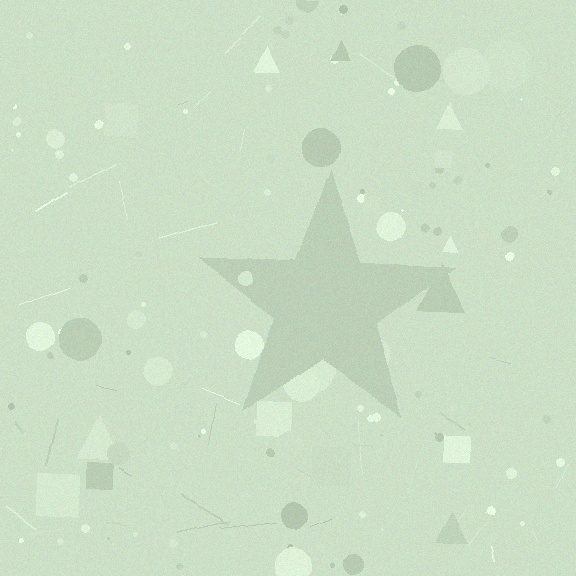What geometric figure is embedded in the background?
A star is embedded in the background.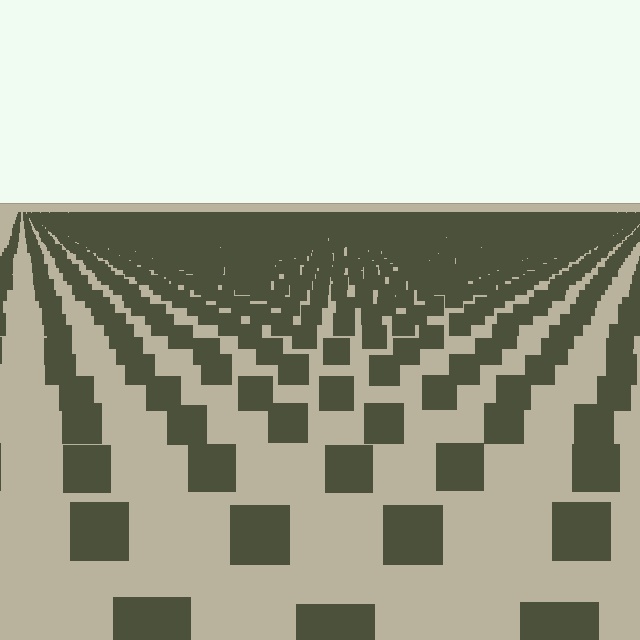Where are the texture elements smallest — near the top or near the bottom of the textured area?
Near the top.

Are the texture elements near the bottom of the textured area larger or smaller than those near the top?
Larger. Near the bottom, elements are closer to the viewer and appear at a bigger on-screen size.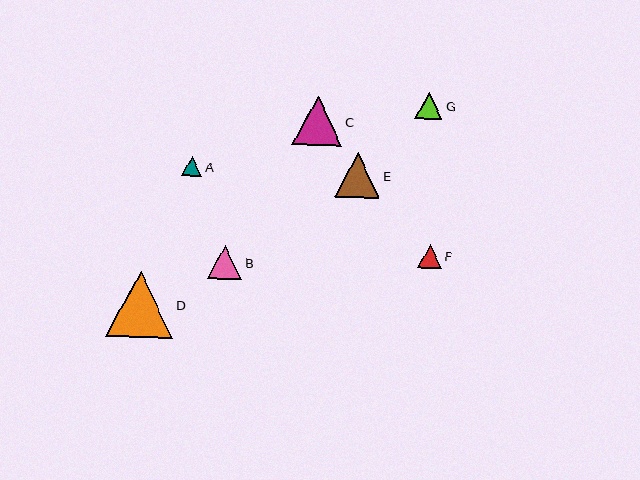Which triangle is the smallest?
Triangle A is the smallest with a size of approximately 21 pixels.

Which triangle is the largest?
Triangle D is the largest with a size of approximately 66 pixels.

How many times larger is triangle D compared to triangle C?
Triangle D is approximately 1.3 times the size of triangle C.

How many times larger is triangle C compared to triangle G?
Triangle C is approximately 1.8 times the size of triangle G.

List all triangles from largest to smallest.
From largest to smallest: D, C, E, B, G, F, A.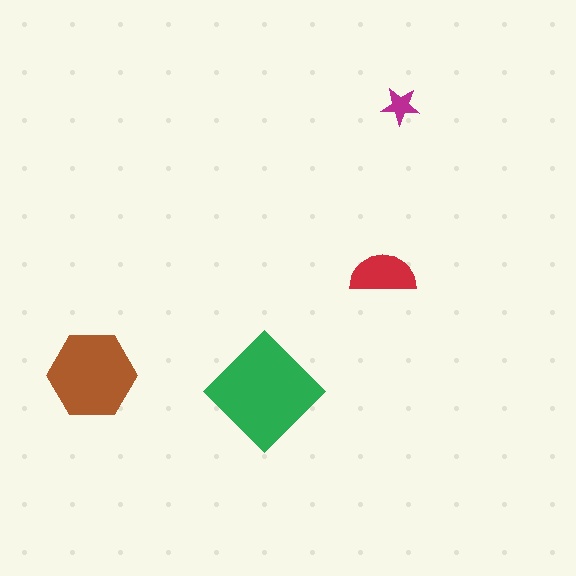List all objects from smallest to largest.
The magenta star, the red semicircle, the brown hexagon, the green diamond.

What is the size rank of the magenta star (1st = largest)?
4th.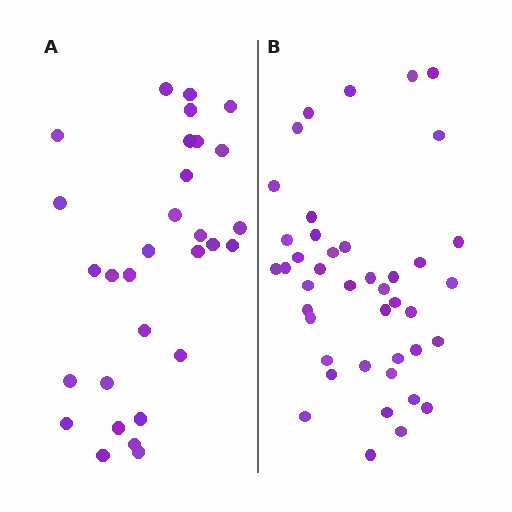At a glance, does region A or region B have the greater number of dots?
Region B (the right region) has more dots.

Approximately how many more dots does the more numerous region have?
Region B has roughly 12 or so more dots than region A.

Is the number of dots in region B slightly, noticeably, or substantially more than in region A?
Region B has noticeably more, but not dramatically so. The ratio is roughly 1.4 to 1.